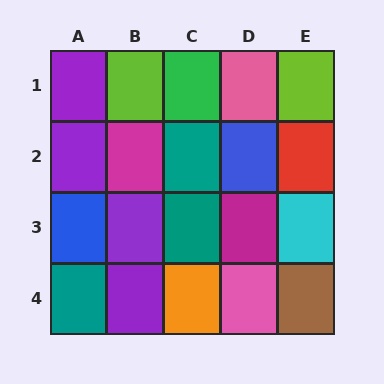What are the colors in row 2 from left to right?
Purple, magenta, teal, blue, red.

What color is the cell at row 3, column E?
Cyan.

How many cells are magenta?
2 cells are magenta.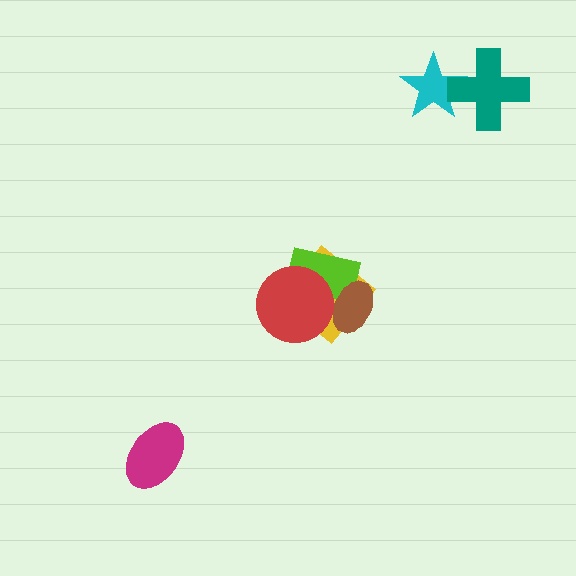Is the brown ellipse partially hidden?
Yes, it is partially covered by another shape.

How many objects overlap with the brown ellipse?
3 objects overlap with the brown ellipse.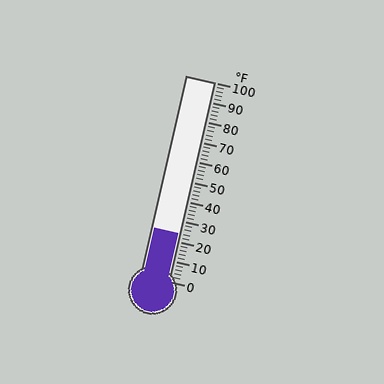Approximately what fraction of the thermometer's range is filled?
The thermometer is filled to approximately 25% of its range.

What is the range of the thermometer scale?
The thermometer scale ranges from 0°F to 100°F.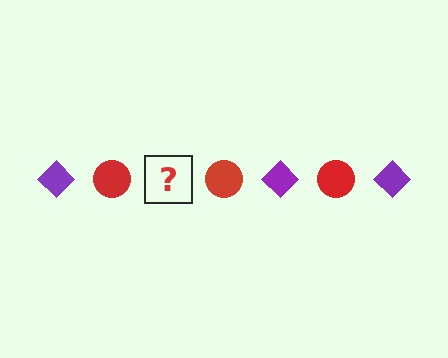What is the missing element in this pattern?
The missing element is a purple diamond.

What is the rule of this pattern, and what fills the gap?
The rule is that the pattern alternates between purple diamond and red circle. The gap should be filled with a purple diamond.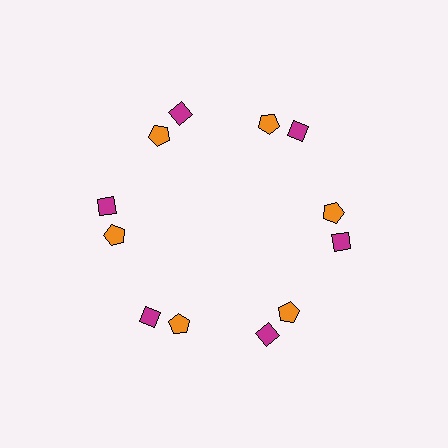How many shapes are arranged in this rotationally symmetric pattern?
There are 12 shapes, arranged in 6 groups of 2.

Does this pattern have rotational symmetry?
Yes, this pattern has 6-fold rotational symmetry. It looks the same after rotating 60 degrees around the center.